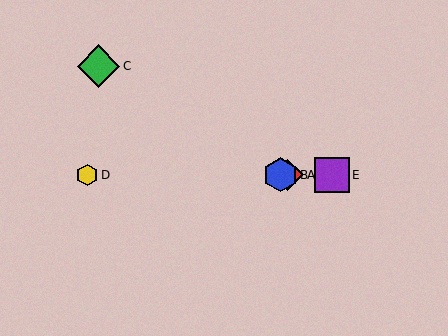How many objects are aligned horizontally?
4 objects (A, B, D, E) are aligned horizontally.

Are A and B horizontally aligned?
Yes, both are at y≈175.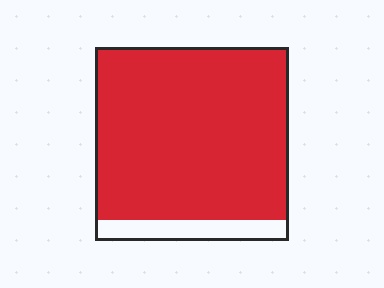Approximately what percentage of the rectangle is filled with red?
Approximately 90%.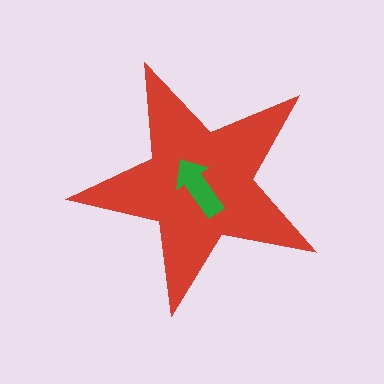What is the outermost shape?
The red star.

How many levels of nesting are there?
2.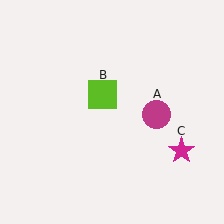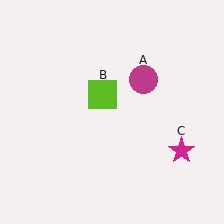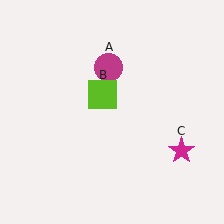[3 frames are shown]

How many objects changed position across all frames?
1 object changed position: magenta circle (object A).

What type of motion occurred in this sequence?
The magenta circle (object A) rotated counterclockwise around the center of the scene.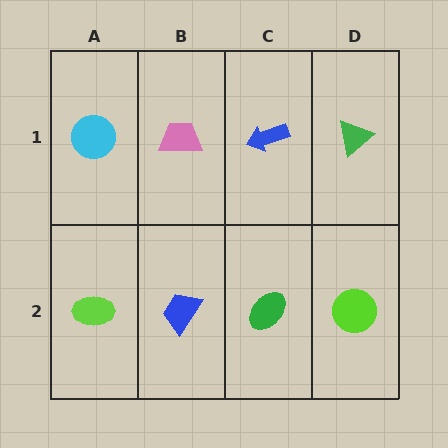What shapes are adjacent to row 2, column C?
A blue arrow (row 1, column C), a blue trapezoid (row 2, column B), a lime circle (row 2, column D).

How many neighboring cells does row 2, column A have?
2.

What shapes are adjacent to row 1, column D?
A lime circle (row 2, column D), a blue arrow (row 1, column C).